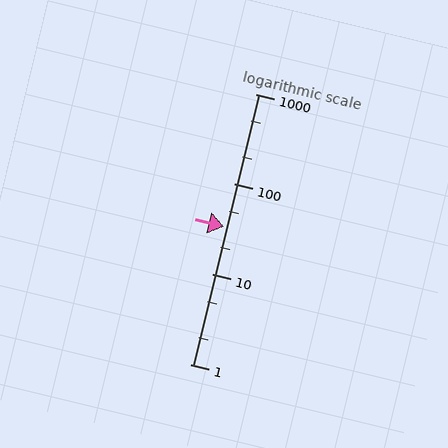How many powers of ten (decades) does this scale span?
The scale spans 3 decades, from 1 to 1000.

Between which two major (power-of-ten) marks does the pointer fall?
The pointer is between 10 and 100.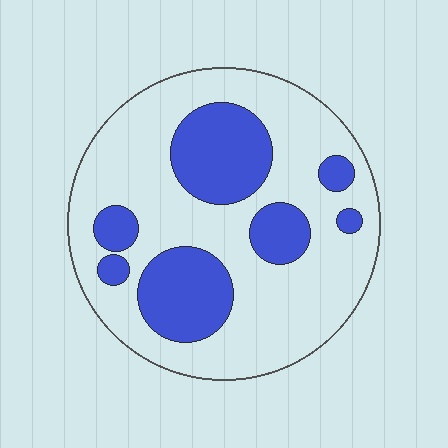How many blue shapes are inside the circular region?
7.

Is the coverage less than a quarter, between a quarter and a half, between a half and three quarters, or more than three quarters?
Between a quarter and a half.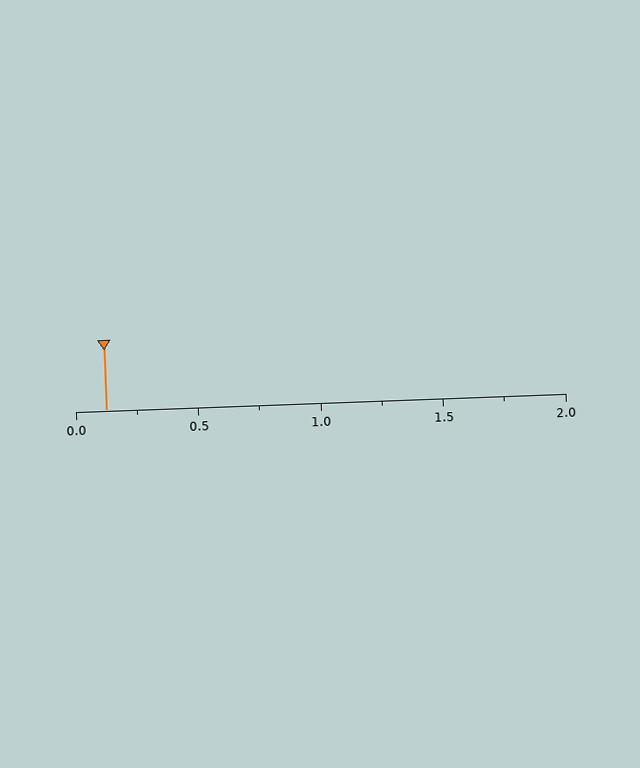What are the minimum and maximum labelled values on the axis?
The axis runs from 0.0 to 2.0.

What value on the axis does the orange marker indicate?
The marker indicates approximately 0.12.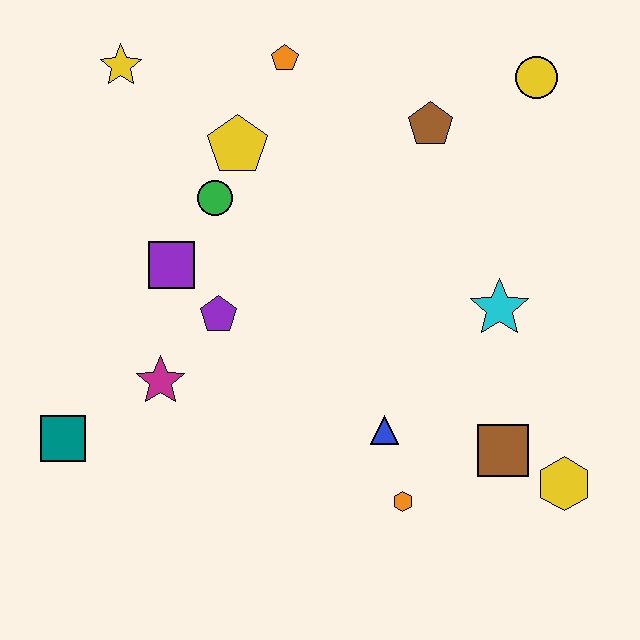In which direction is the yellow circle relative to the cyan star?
The yellow circle is above the cyan star.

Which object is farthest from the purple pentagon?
The yellow circle is farthest from the purple pentagon.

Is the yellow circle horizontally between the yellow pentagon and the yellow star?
No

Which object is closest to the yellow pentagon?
The green circle is closest to the yellow pentagon.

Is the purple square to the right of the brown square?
No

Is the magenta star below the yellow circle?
Yes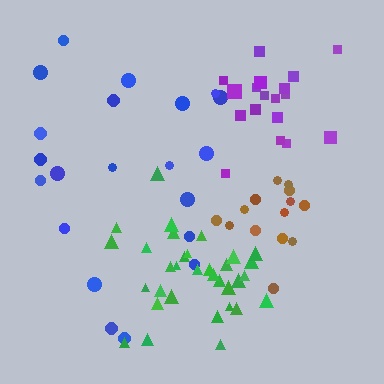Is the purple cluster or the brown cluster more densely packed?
Brown.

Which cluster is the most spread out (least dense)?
Blue.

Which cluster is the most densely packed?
Brown.